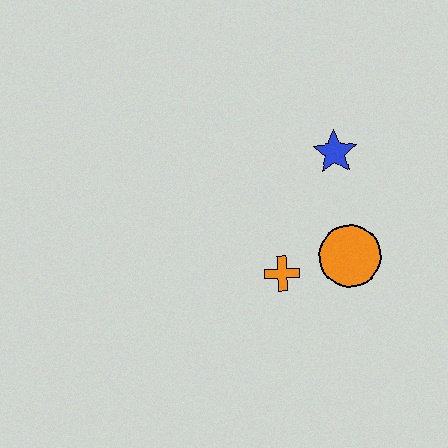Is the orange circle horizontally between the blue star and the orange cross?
No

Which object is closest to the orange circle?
The orange cross is closest to the orange circle.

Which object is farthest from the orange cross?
The blue star is farthest from the orange cross.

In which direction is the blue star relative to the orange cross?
The blue star is above the orange cross.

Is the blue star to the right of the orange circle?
No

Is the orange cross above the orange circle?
No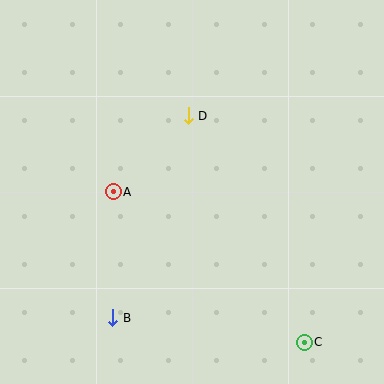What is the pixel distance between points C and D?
The distance between C and D is 255 pixels.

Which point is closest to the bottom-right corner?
Point C is closest to the bottom-right corner.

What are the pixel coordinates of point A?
Point A is at (113, 192).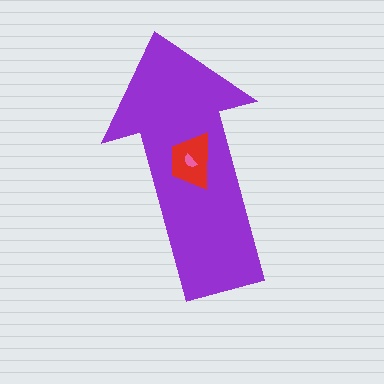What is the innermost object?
The pink semicircle.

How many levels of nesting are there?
3.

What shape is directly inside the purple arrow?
The red trapezoid.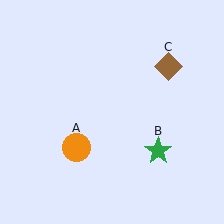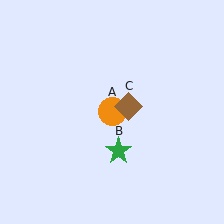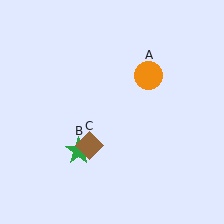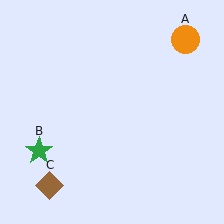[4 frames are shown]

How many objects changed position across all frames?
3 objects changed position: orange circle (object A), green star (object B), brown diamond (object C).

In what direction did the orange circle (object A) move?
The orange circle (object A) moved up and to the right.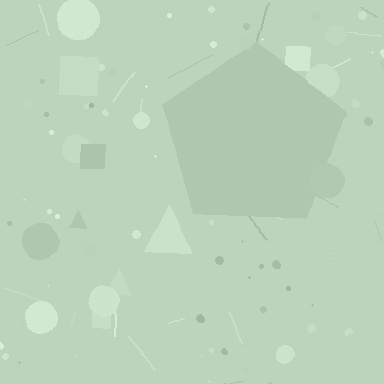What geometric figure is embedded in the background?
A pentagon is embedded in the background.